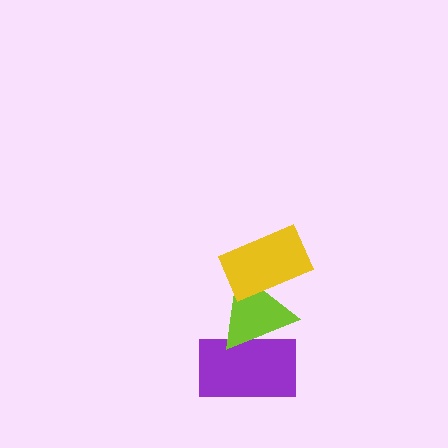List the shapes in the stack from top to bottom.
From top to bottom: the yellow rectangle, the lime triangle, the purple rectangle.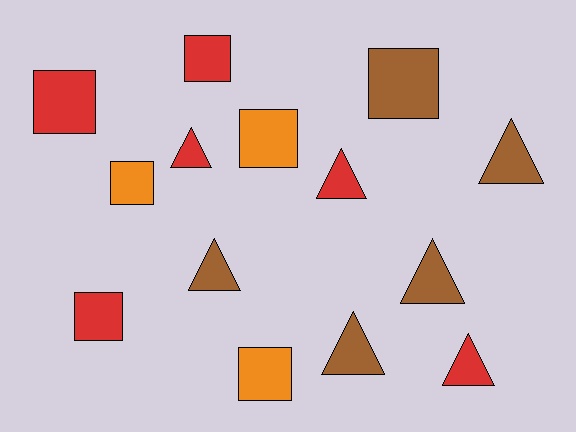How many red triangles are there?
There are 3 red triangles.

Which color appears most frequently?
Red, with 6 objects.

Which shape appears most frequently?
Triangle, with 7 objects.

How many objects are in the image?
There are 14 objects.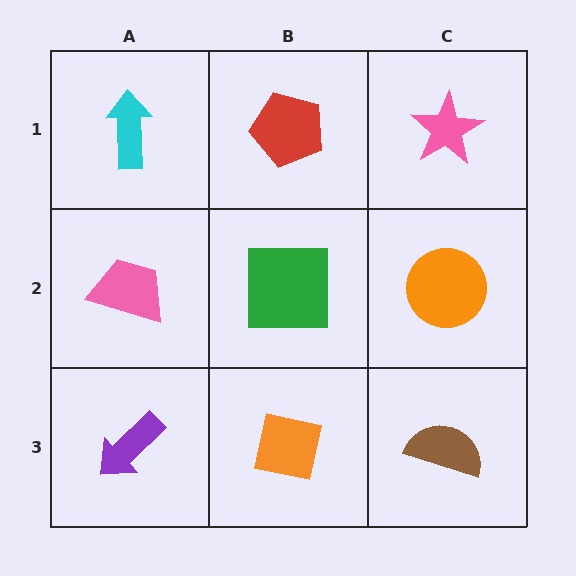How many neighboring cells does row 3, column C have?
2.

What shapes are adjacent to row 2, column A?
A cyan arrow (row 1, column A), a purple arrow (row 3, column A), a green square (row 2, column B).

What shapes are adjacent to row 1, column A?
A pink trapezoid (row 2, column A), a red pentagon (row 1, column B).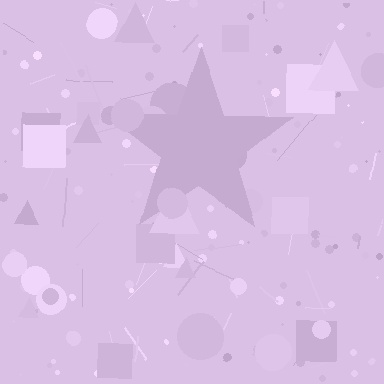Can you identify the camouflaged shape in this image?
The camouflaged shape is a star.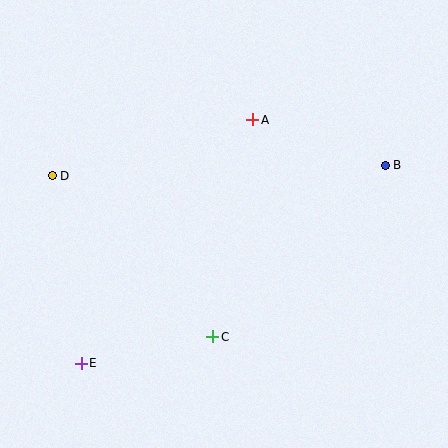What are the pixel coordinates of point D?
Point D is at (52, 176).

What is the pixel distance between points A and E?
The distance between A and E is 298 pixels.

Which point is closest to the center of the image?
Point A at (253, 120) is closest to the center.